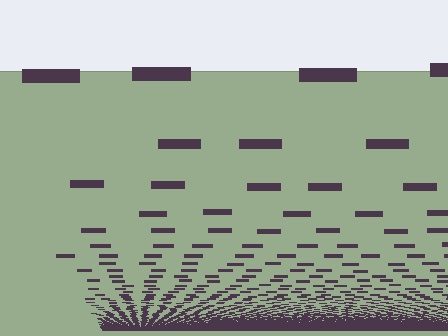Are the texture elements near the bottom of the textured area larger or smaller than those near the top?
Smaller. The gradient is inverted — elements near the bottom are smaller and denser.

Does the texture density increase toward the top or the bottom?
Density increases toward the bottom.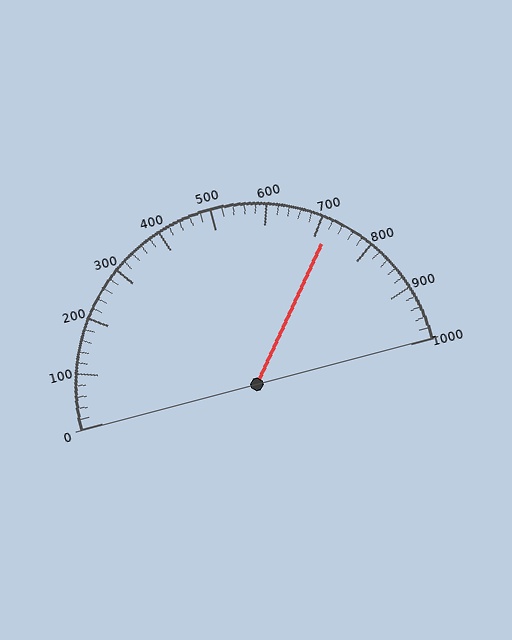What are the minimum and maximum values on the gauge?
The gauge ranges from 0 to 1000.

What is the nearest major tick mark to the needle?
The nearest major tick mark is 700.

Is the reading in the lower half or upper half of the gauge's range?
The reading is in the upper half of the range (0 to 1000).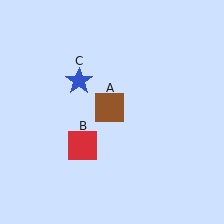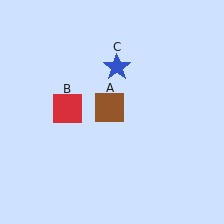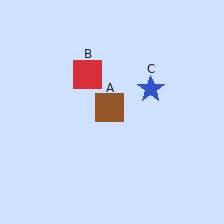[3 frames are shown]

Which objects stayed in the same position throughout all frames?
Brown square (object A) remained stationary.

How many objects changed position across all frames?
2 objects changed position: red square (object B), blue star (object C).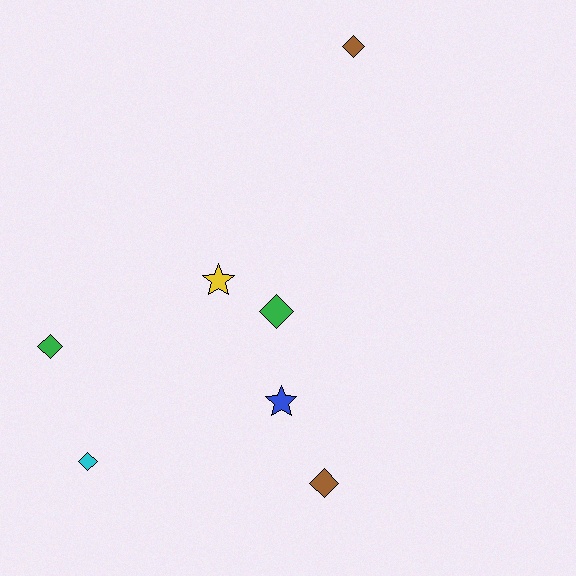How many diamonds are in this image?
There are 5 diamonds.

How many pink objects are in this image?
There are no pink objects.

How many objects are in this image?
There are 7 objects.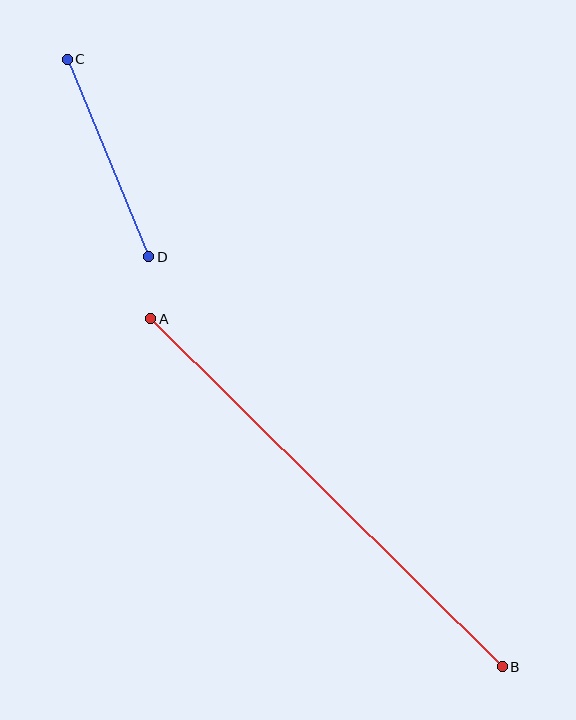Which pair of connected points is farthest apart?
Points A and B are farthest apart.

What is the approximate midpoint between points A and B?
The midpoint is at approximately (326, 493) pixels.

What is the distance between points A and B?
The distance is approximately 495 pixels.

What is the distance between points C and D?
The distance is approximately 214 pixels.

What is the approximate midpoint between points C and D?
The midpoint is at approximately (108, 158) pixels.